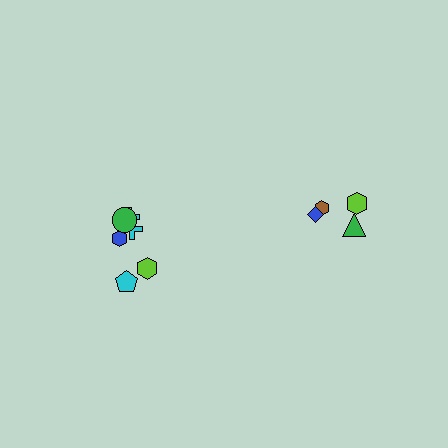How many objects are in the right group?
There are 4 objects.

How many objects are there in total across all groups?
There are 10 objects.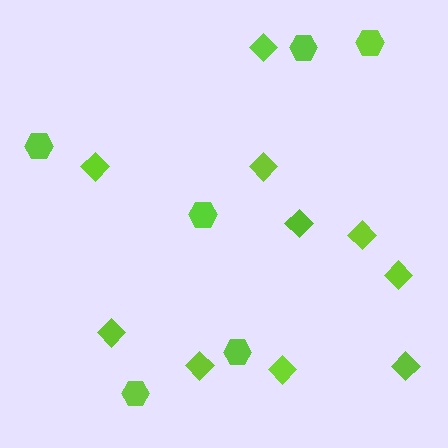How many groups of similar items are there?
There are 2 groups: one group of hexagons (6) and one group of diamonds (10).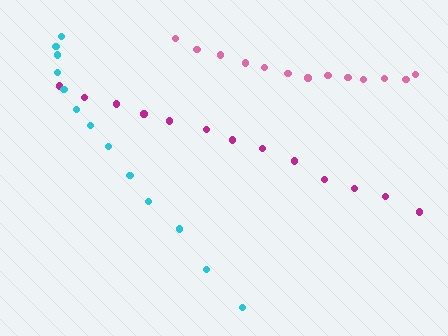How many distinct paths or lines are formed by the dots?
There are 3 distinct paths.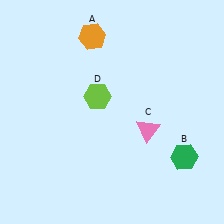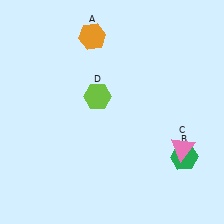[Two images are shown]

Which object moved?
The pink triangle (C) moved right.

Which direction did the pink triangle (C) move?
The pink triangle (C) moved right.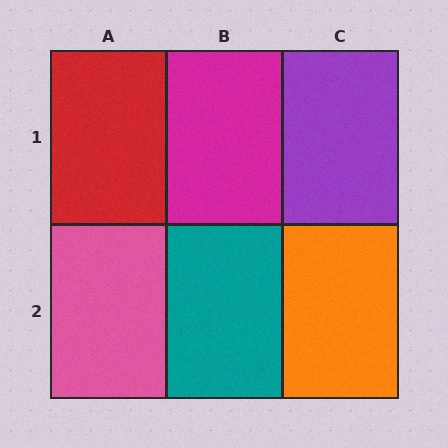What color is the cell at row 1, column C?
Purple.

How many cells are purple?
1 cell is purple.